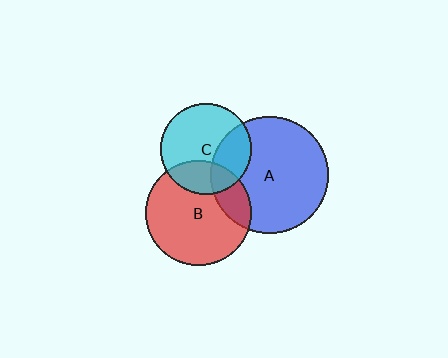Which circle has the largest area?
Circle A (blue).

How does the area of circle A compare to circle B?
Approximately 1.2 times.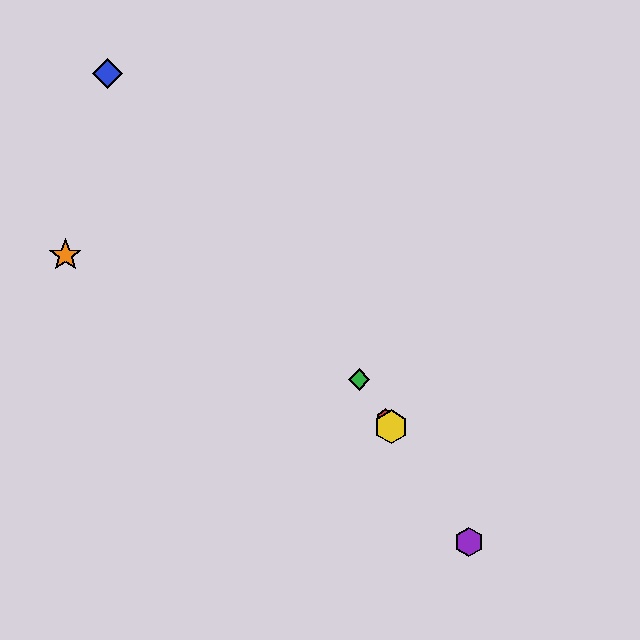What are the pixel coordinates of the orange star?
The orange star is at (65, 255).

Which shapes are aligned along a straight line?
The red hexagon, the green diamond, the yellow hexagon, the purple hexagon are aligned along a straight line.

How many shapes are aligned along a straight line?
4 shapes (the red hexagon, the green diamond, the yellow hexagon, the purple hexagon) are aligned along a straight line.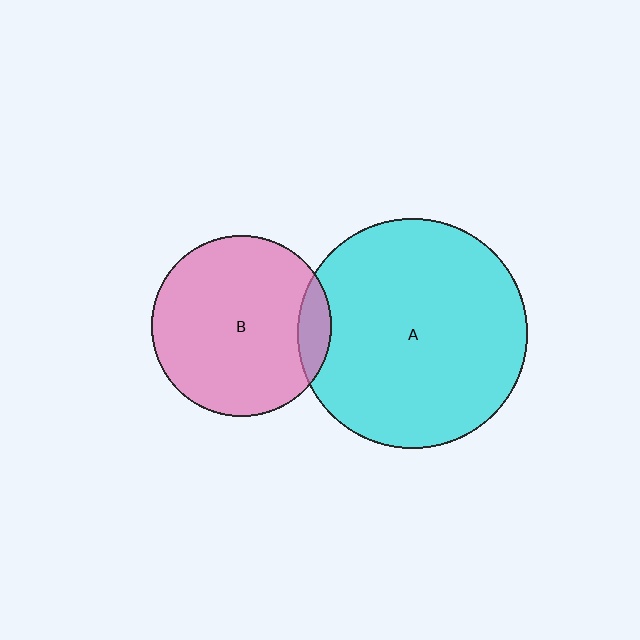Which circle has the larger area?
Circle A (cyan).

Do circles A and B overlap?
Yes.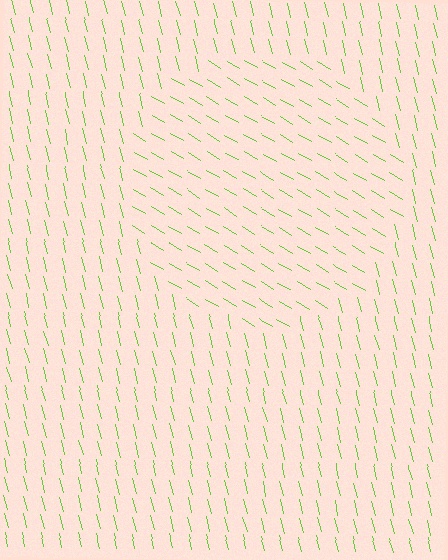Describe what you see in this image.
The image is filled with small lime line segments. A circle region in the image has lines oriented differently from the surrounding lines, creating a visible texture boundary.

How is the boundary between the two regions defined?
The boundary is defined purely by a change in line orientation (approximately 45 degrees difference). All lines are the same color and thickness.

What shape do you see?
I see a circle.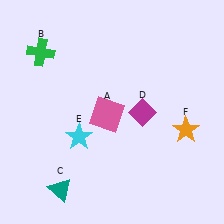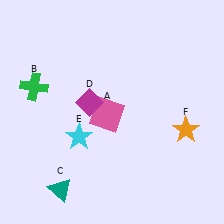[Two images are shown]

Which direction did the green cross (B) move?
The green cross (B) moved down.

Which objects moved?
The objects that moved are: the green cross (B), the magenta diamond (D).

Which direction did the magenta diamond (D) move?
The magenta diamond (D) moved left.